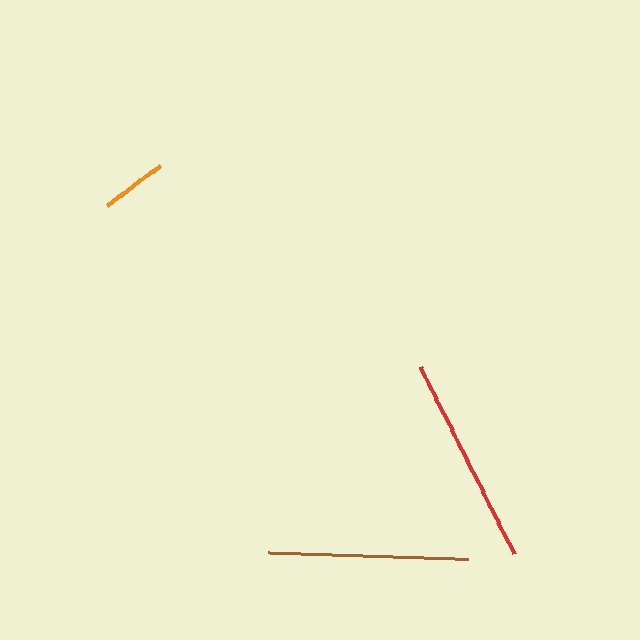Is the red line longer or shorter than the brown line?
The red line is longer than the brown line.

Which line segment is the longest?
The red line is the longest at approximately 209 pixels.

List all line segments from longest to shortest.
From longest to shortest: red, brown, orange.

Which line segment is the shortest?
The orange line is the shortest at approximately 67 pixels.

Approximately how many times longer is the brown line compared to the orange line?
The brown line is approximately 3.0 times the length of the orange line.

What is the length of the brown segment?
The brown segment is approximately 200 pixels long.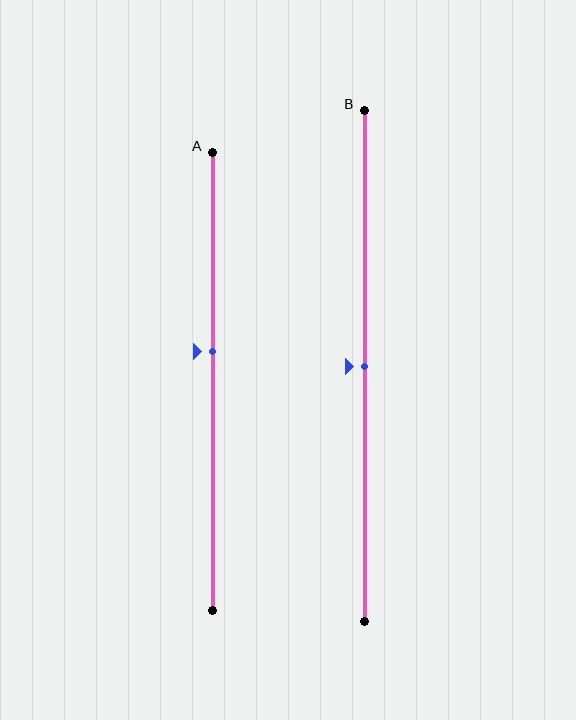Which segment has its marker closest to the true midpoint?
Segment B has its marker closest to the true midpoint.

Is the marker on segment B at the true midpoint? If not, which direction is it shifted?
Yes, the marker on segment B is at the true midpoint.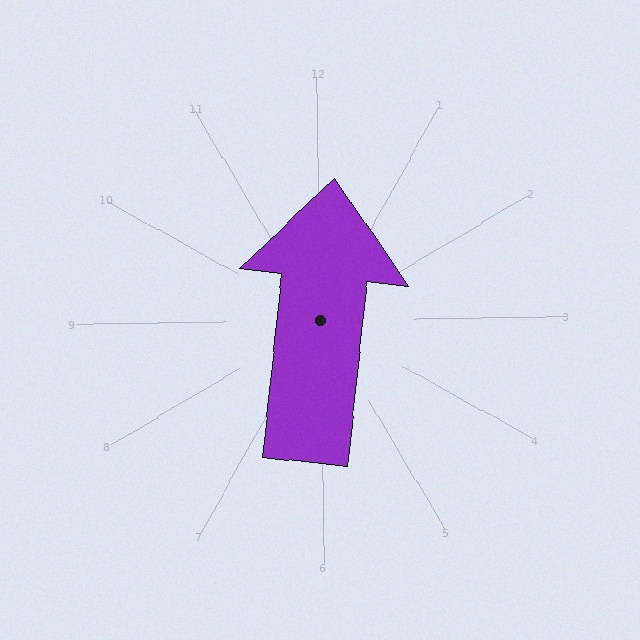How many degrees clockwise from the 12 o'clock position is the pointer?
Approximately 7 degrees.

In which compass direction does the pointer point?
North.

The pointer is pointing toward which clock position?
Roughly 12 o'clock.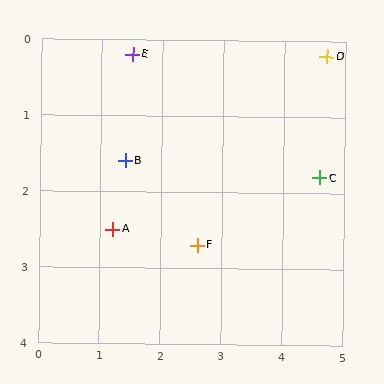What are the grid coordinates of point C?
Point C is at approximately (4.6, 1.8).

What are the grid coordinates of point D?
Point D is at approximately (4.7, 0.2).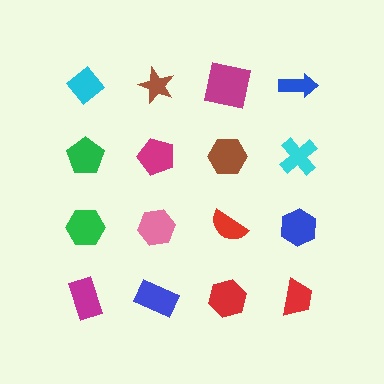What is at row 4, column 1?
A magenta rectangle.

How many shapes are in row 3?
4 shapes.